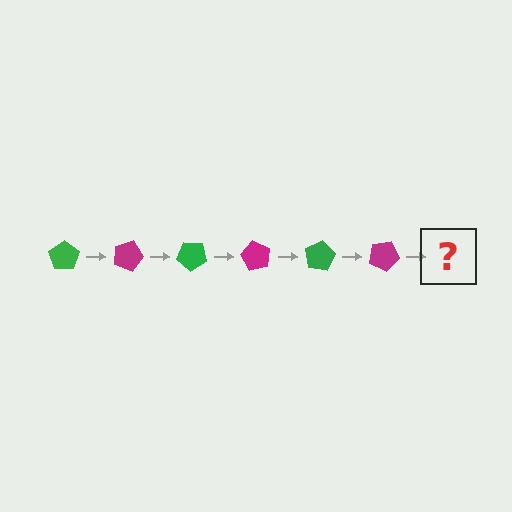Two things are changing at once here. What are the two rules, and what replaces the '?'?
The two rules are that it rotates 20 degrees each step and the color cycles through green and magenta. The '?' should be a green pentagon, rotated 120 degrees from the start.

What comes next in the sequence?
The next element should be a green pentagon, rotated 120 degrees from the start.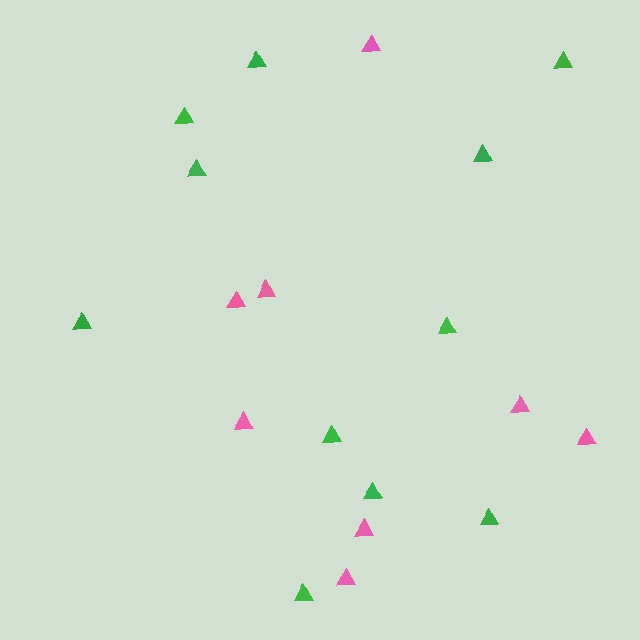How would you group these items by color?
There are 2 groups: one group of green triangles (11) and one group of pink triangles (8).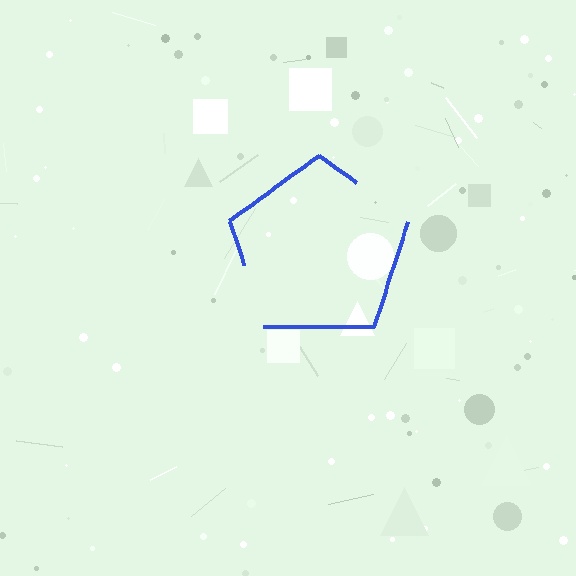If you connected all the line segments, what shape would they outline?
They would outline a pentagon.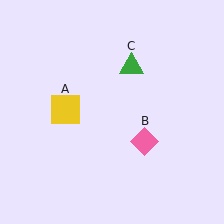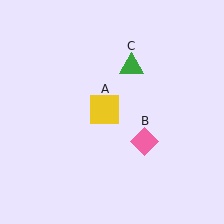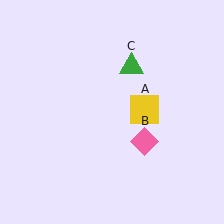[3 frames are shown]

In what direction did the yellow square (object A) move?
The yellow square (object A) moved right.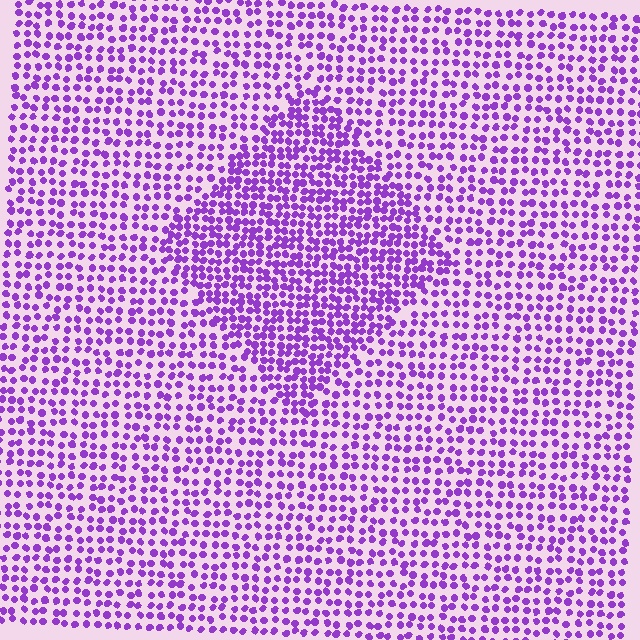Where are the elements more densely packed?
The elements are more densely packed inside the diamond boundary.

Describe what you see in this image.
The image contains small purple elements arranged at two different densities. A diamond-shaped region is visible where the elements are more densely packed than the surrounding area.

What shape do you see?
I see a diamond.